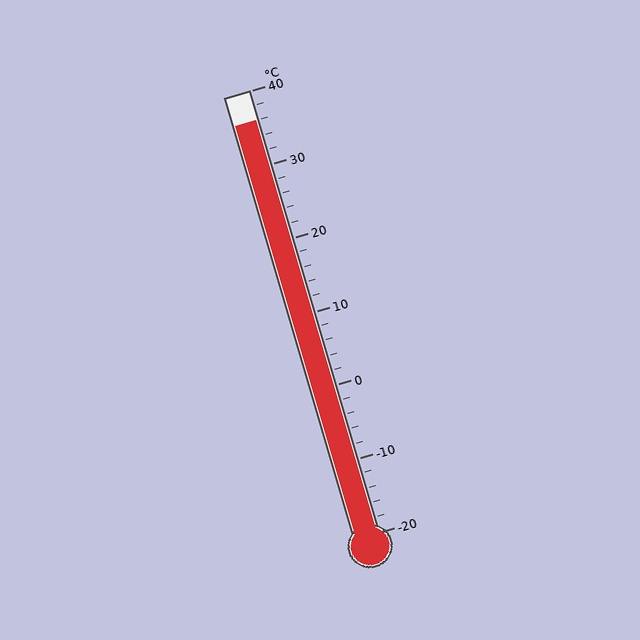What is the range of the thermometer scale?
The thermometer scale ranges from -20°C to 40°C.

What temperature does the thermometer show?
The thermometer shows approximately 36°C.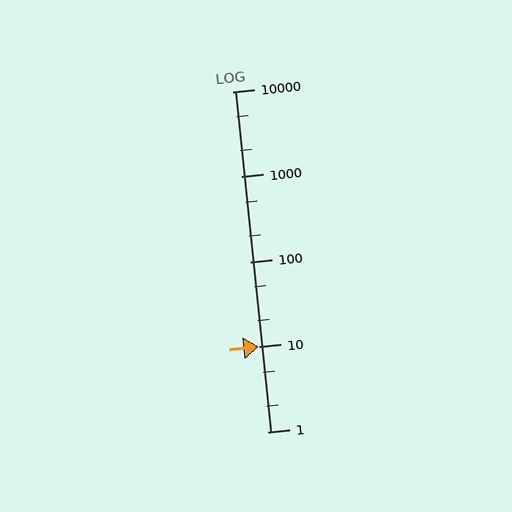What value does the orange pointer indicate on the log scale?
The pointer indicates approximately 10.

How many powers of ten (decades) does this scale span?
The scale spans 4 decades, from 1 to 10000.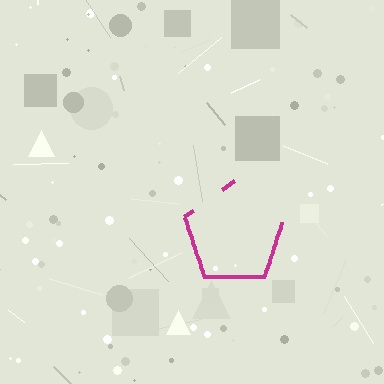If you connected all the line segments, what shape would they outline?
They would outline a pentagon.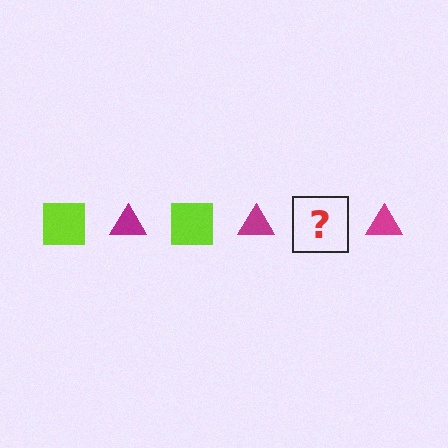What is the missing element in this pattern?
The missing element is a lime square.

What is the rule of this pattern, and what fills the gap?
The rule is that the pattern alternates between lime square and magenta triangle. The gap should be filled with a lime square.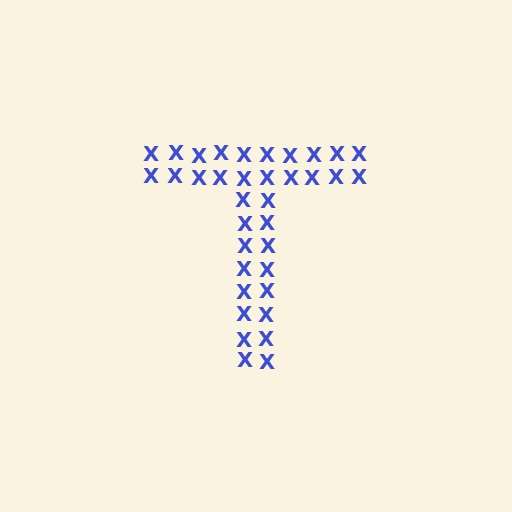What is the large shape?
The large shape is the letter T.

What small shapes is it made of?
It is made of small letter X's.